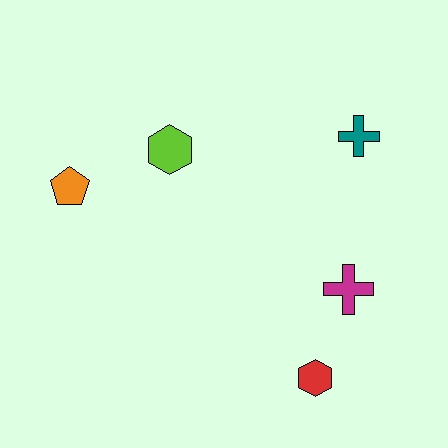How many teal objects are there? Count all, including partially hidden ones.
There is 1 teal object.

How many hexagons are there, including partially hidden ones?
There are 2 hexagons.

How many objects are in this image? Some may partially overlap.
There are 5 objects.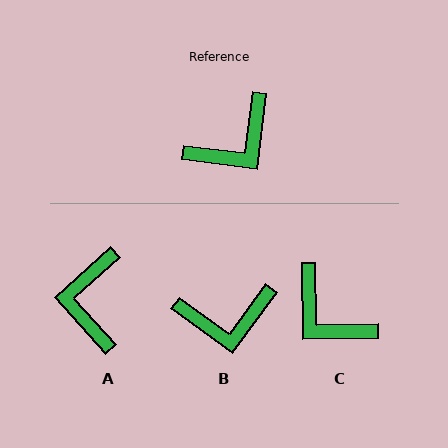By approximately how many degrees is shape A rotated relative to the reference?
Approximately 131 degrees clockwise.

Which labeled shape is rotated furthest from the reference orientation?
A, about 131 degrees away.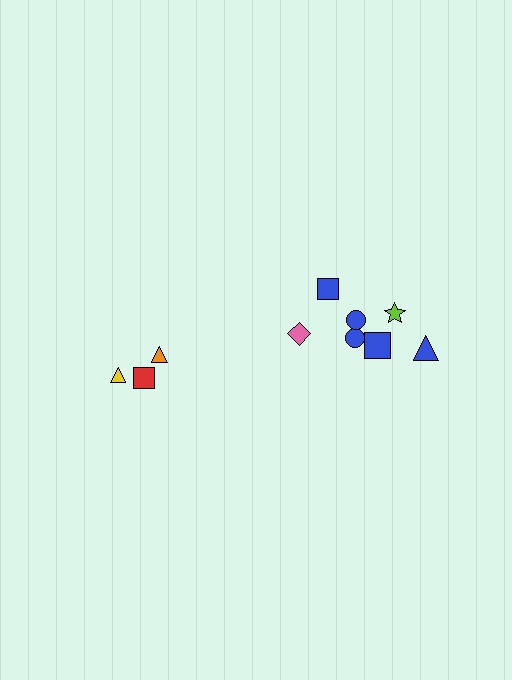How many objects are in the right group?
There are 7 objects.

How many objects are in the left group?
There are 3 objects.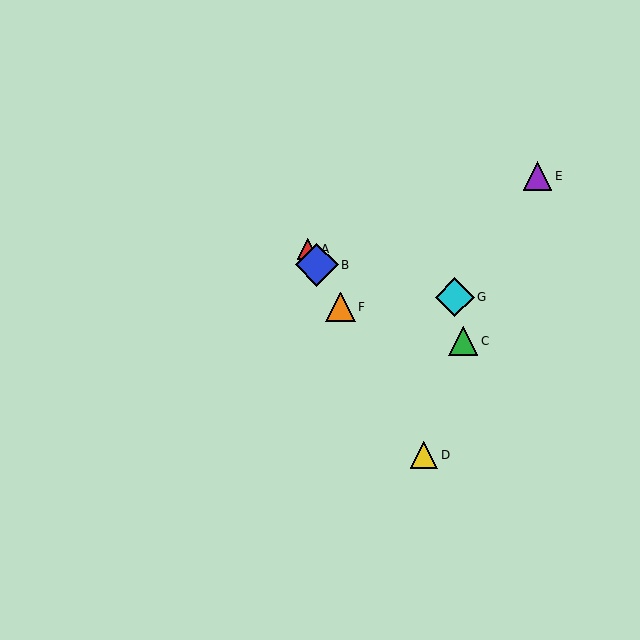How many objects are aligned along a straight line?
4 objects (A, B, D, F) are aligned along a straight line.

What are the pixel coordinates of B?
Object B is at (317, 265).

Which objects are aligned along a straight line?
Objects A, B, D, F are aligned along a straight line.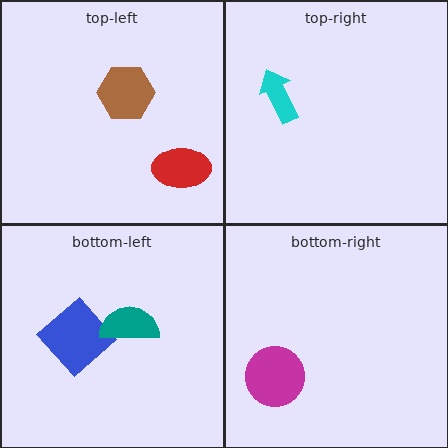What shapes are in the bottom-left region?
The blue diamond, the teal semicircle.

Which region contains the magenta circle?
The bottom-right region.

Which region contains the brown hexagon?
The top-left region.